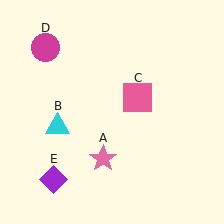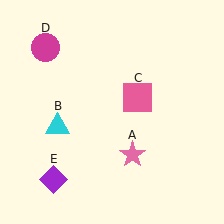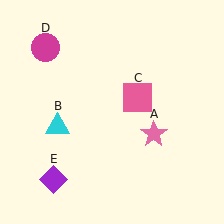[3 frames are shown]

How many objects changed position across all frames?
1 object changed position: pink star (object A).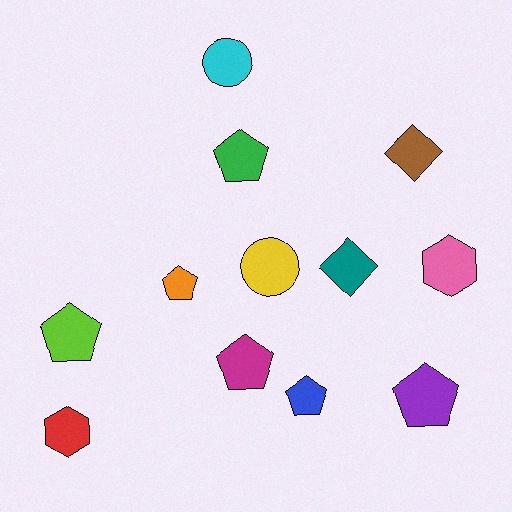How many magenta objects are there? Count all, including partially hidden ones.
There is 1 magenta object.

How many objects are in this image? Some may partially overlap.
There are 12 objects.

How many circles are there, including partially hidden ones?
There are 2 circles.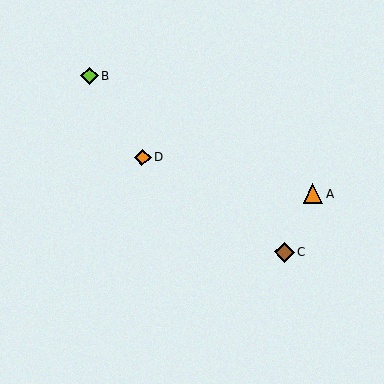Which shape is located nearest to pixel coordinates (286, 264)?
The brown diamond (labeled C) at (284, 252) is nearest to that location.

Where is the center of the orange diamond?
The center of the orange diamond is at (143, 157).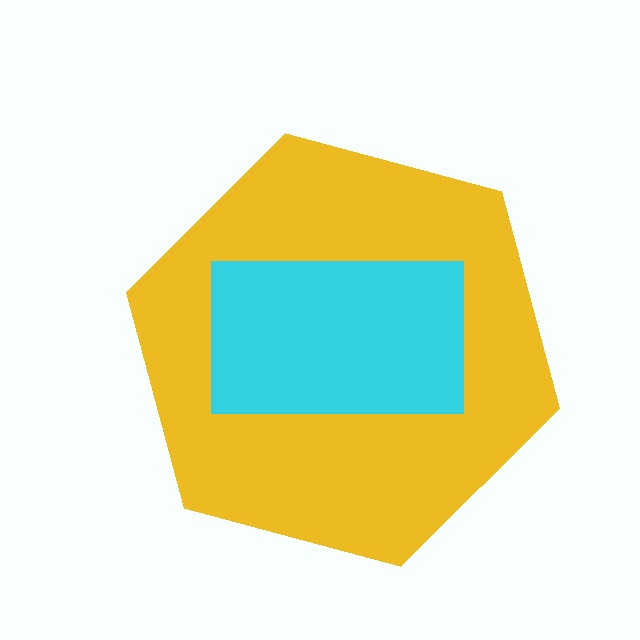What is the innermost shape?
The cyan rectangle.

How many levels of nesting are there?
2.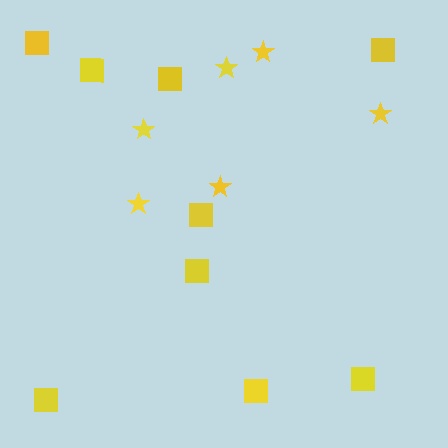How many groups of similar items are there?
There are 2 groups: one group of squares (9) and one group of stars (6).